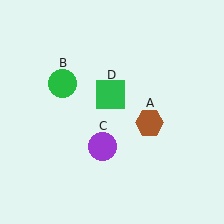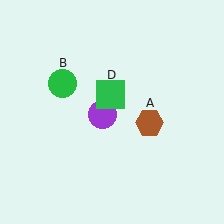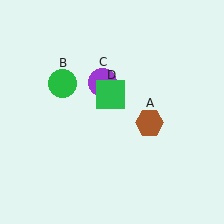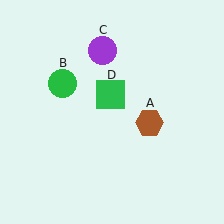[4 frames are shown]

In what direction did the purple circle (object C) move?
The purple circle (object C) moved up.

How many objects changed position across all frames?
1 object changed position: purple circle (object C).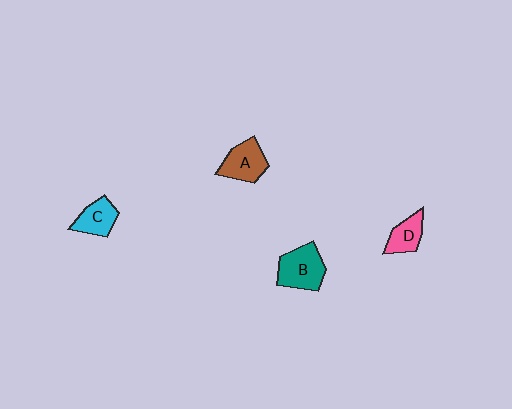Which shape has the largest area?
Shape B (teal).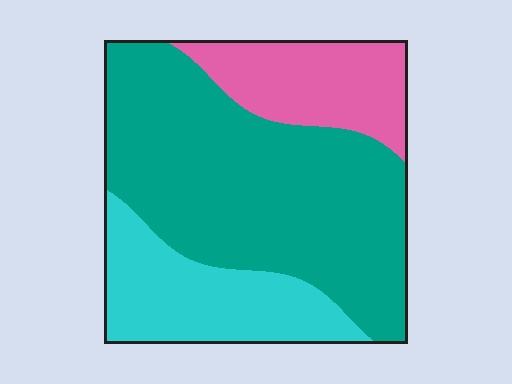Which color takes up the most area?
Teal, at roughly 60%.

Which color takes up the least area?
Pink, at roughly 20%.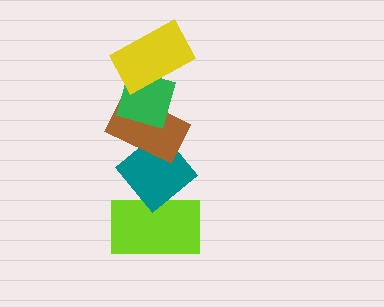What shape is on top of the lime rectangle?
The teal diamond is on top of the lime rectangle.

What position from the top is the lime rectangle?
The lime rectangle is 5th from the top.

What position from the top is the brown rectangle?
The brown rectangle is 3rd from the top.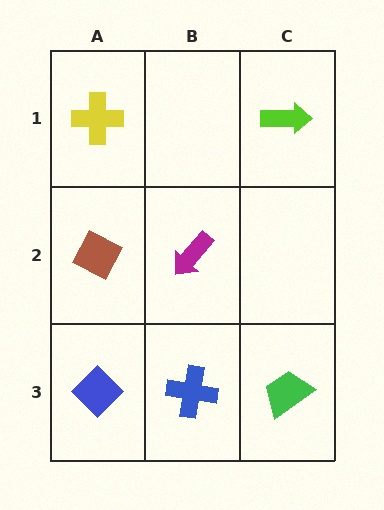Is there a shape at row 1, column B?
No, that cell is empty.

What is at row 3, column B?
A blue cross.